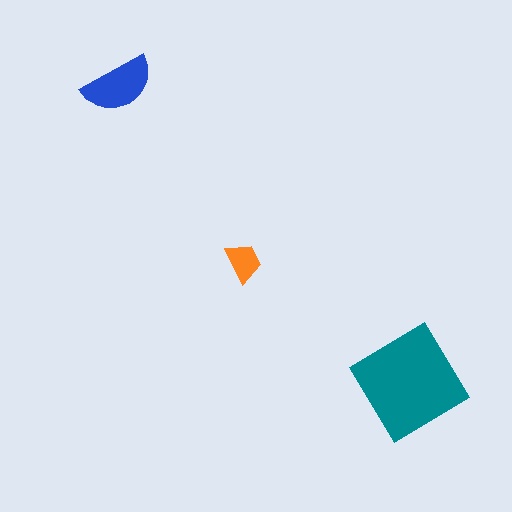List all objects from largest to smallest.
The teal diamond, the blue semicircle, the orange trapezoid.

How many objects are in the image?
There are 3 objects in the image.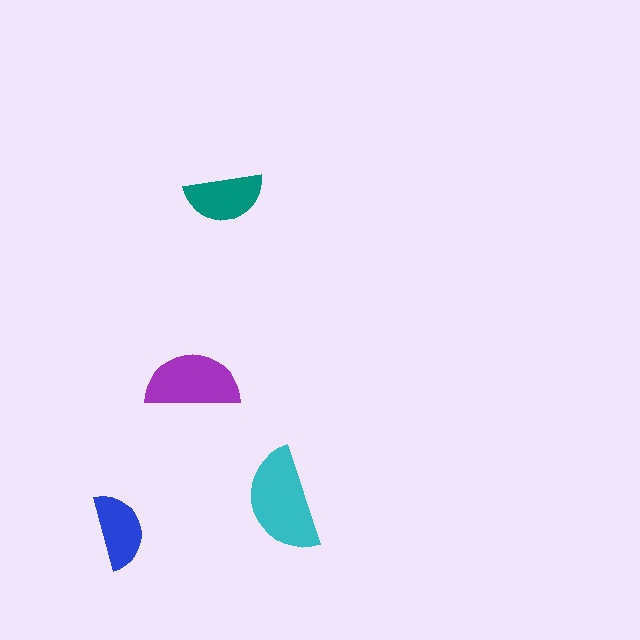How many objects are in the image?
There are 4 objects in the image.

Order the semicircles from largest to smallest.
the cyan one, the purple one, the teal one, the blue one.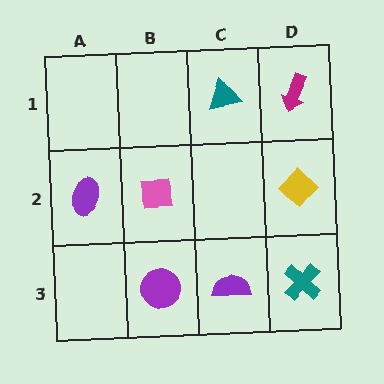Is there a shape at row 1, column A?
No, that cell is empty.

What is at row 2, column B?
A pink square.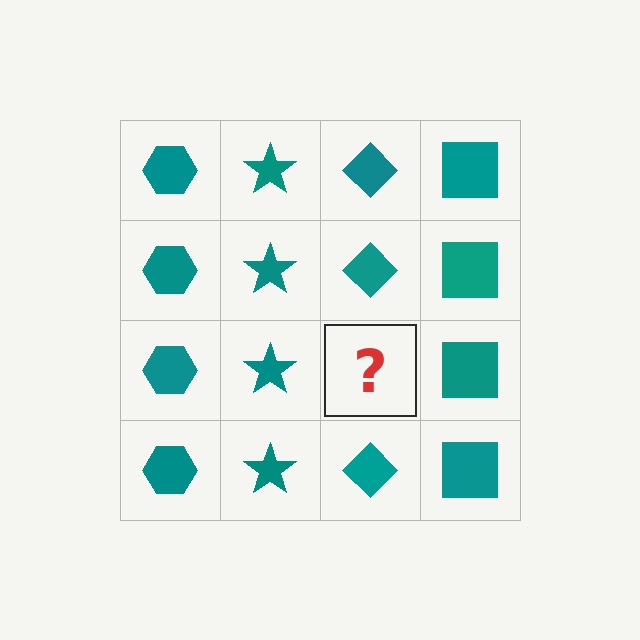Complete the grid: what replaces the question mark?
The question mark should be replaced with a teal diamond.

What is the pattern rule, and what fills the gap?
The rule is that each column has a consistent shape. The gap should be filled with a teal diamond.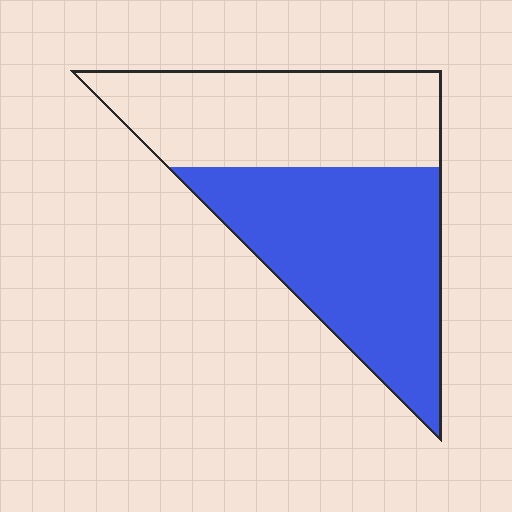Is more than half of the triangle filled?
Yes.